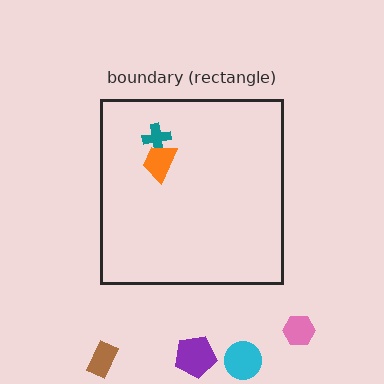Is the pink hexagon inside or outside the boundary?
Outside.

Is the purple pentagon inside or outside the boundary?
Outside.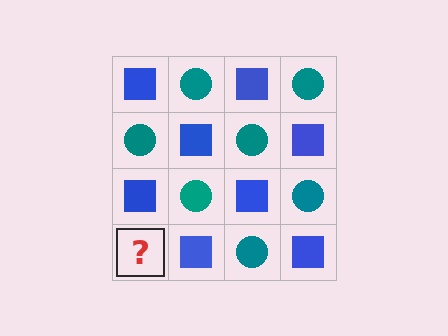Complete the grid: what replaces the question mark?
The question mark should be replaced with a teal circle.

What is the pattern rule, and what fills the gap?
The rule is that it alternates blue square and teal circle in a checkerboard pattern. The gap should be filled with a teal circle.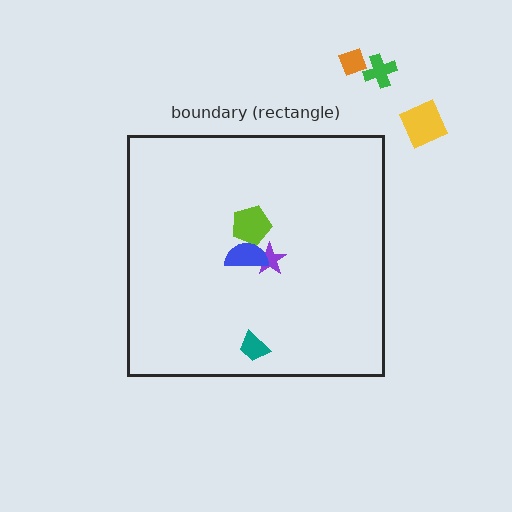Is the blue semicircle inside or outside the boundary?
Inside.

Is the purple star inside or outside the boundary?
Inside.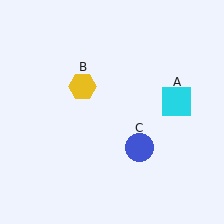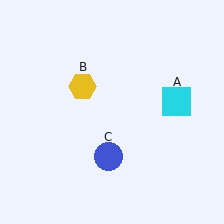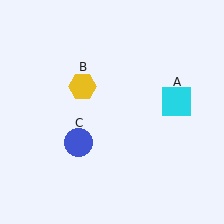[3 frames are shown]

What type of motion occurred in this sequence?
The blue circle (object C) rotated clockwise around the center of the scene.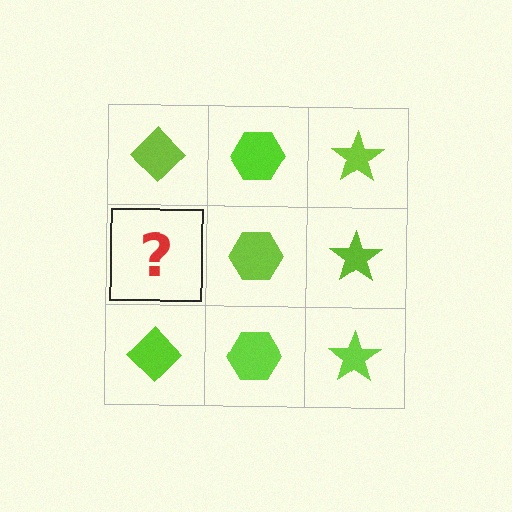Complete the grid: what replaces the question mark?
The question mark should be replaced with a lime diamond.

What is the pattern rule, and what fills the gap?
The rule is that each column has a consistent shape. The gap should be filled with a lime diamond.